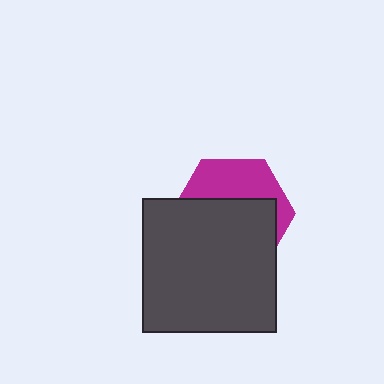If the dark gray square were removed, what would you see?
You would see the complete magenta hexagon.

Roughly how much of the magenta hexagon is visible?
A small part of it is visible (roughly 37%).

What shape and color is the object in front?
The object in front is a dark gray square.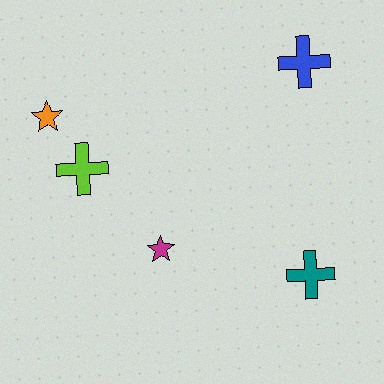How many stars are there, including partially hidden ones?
There are 2 stars.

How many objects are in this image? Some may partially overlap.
There are 5 objects.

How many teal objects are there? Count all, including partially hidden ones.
There is 1 teal object.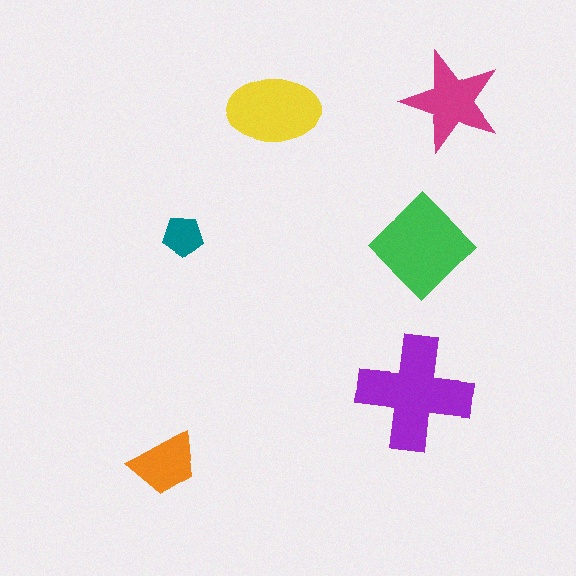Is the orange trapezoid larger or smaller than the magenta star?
Smaller.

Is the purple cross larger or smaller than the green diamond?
Larger.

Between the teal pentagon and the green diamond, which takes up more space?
The green diamond.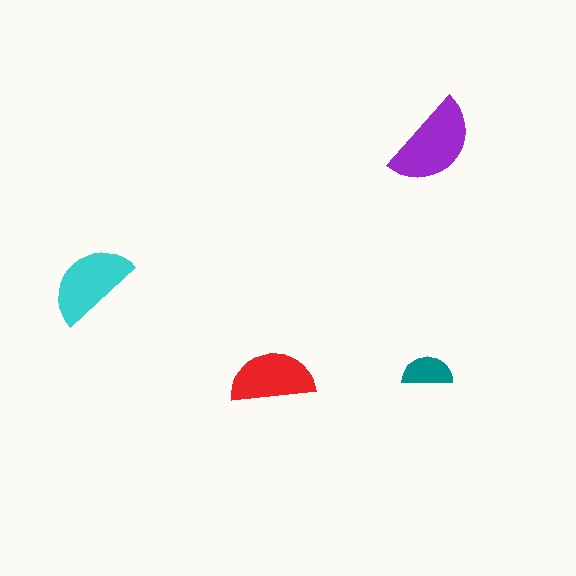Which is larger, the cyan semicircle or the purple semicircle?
The purple one.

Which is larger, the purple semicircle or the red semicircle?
The purple one.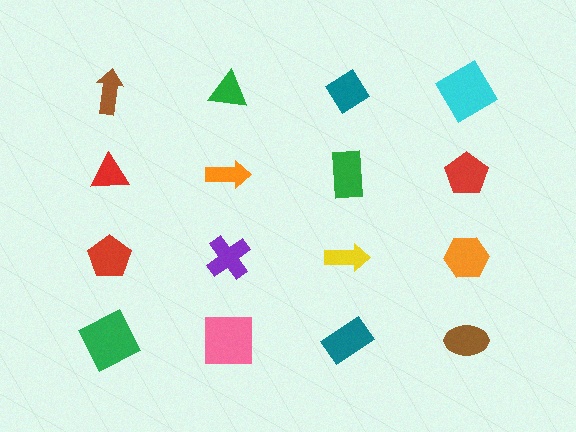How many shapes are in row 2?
4 shapes.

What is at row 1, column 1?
A brown arrow.